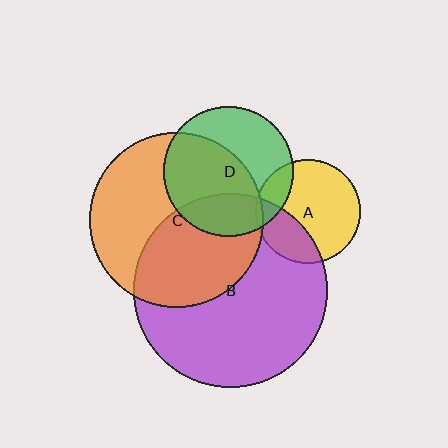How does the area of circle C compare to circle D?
Approximately 1.8 times.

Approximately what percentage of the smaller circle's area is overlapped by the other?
Approximately 45%.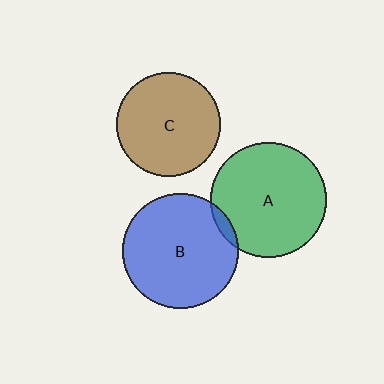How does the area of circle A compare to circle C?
Approximately 1.2 times.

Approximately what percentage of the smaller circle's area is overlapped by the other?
Approximately 5%.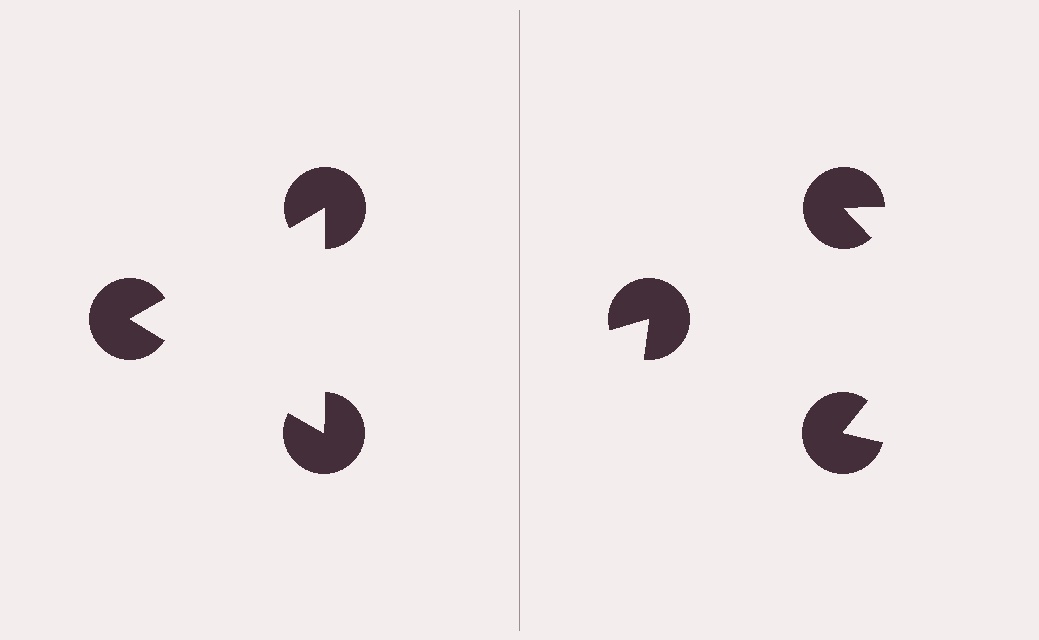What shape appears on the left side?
An illusory triangle.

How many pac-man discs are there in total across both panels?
6 — 3 on each side.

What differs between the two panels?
The pac-man discs are positioned identically on both sides; only the wedge orientations differ. On the left they align to a triangle; on the right they are misaligned.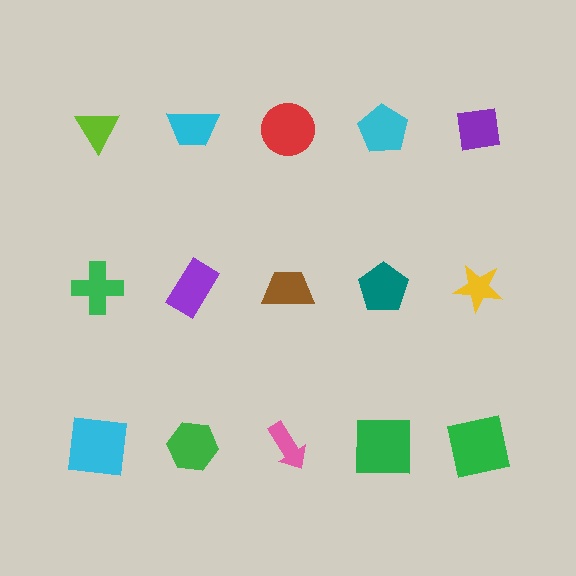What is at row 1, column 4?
A cyan pentagon.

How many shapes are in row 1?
5 shapes.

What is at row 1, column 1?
A lime triangle.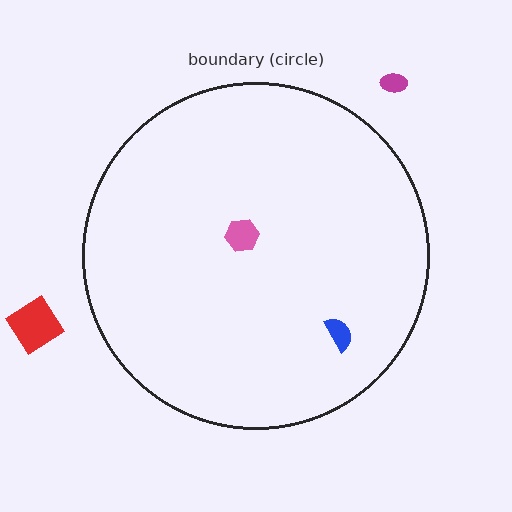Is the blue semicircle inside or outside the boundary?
Inside.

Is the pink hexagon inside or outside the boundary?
Inside.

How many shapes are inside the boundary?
2 inside, 2 outside.